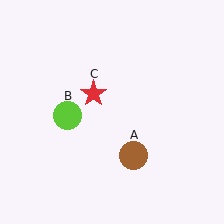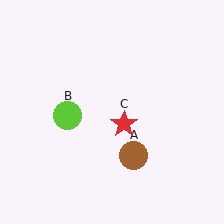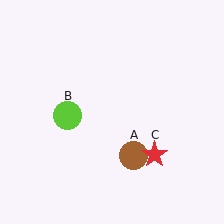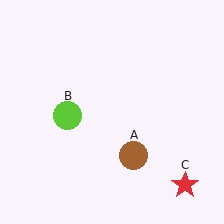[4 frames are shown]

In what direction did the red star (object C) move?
The red star (object C) moved down and to the right.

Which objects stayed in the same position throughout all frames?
Brown circle (object A) and lime circle (object B) remained stationary.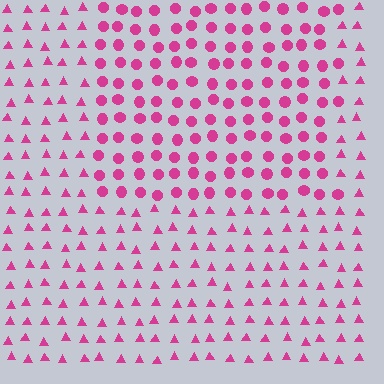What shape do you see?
I see a rectangle.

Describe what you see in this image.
The image is filled with small magenta elements arranged in a uniform grid. A rectangle-shaped region contains circles, while the surrounding area contains triangles. The boundary is defined purely by the change in element shape.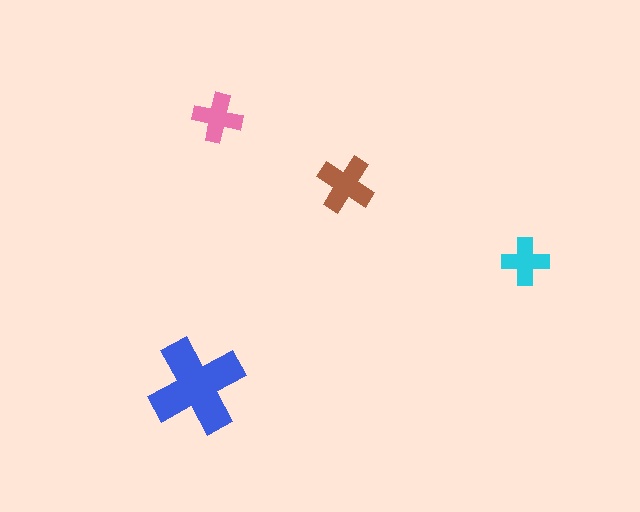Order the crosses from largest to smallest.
the blue one, the brown one, the pink one, the cyan one.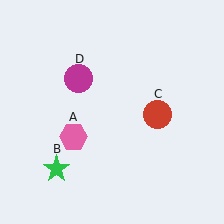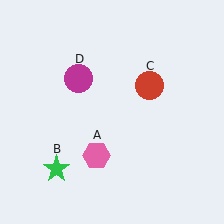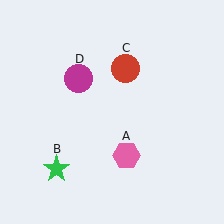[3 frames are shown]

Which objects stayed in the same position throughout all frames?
Green star (object B) and magenta circle (object D) remained stationary.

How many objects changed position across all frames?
2 objects changed position: pink hexagon (object A), red circle (object C).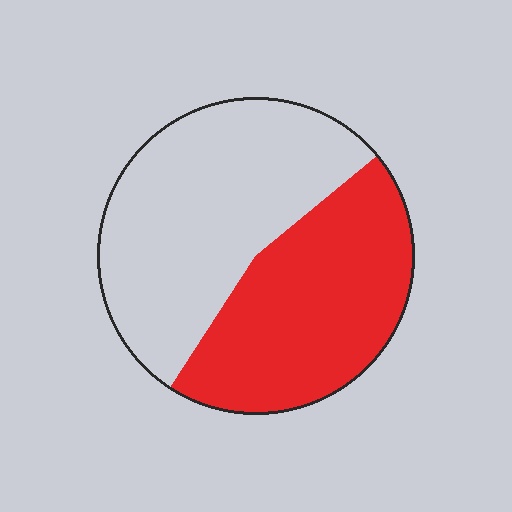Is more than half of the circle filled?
No.